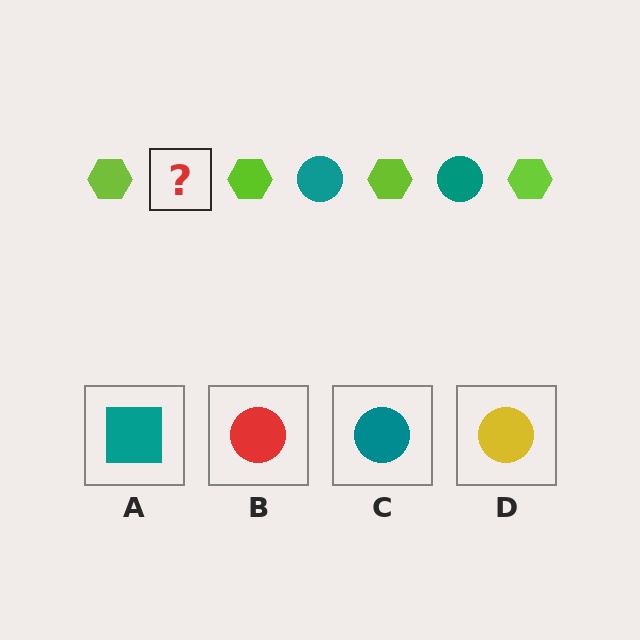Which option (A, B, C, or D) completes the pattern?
C.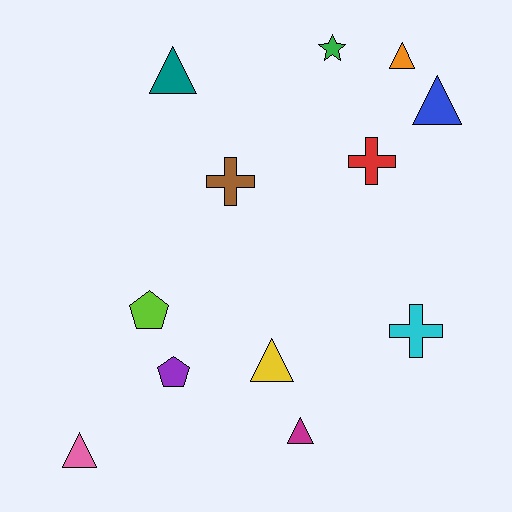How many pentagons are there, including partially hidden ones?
There are 2 pentagons.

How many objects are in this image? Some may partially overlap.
There are 12 objects.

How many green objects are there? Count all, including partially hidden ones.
There is 1 green object.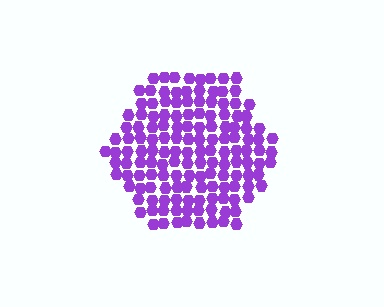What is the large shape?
The large shape is a hexagon.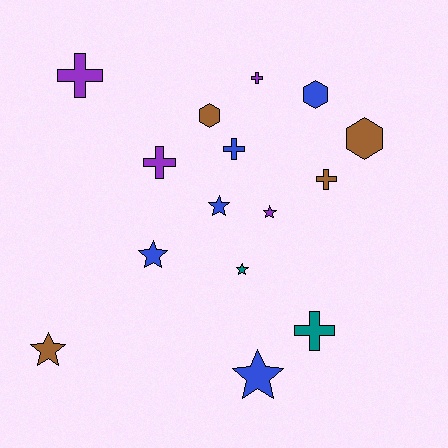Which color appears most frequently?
Blue, with 5 objects.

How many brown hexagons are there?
There are 2 brown hexagons.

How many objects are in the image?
There are 15 objects.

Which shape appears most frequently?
Cross, with 6 objects.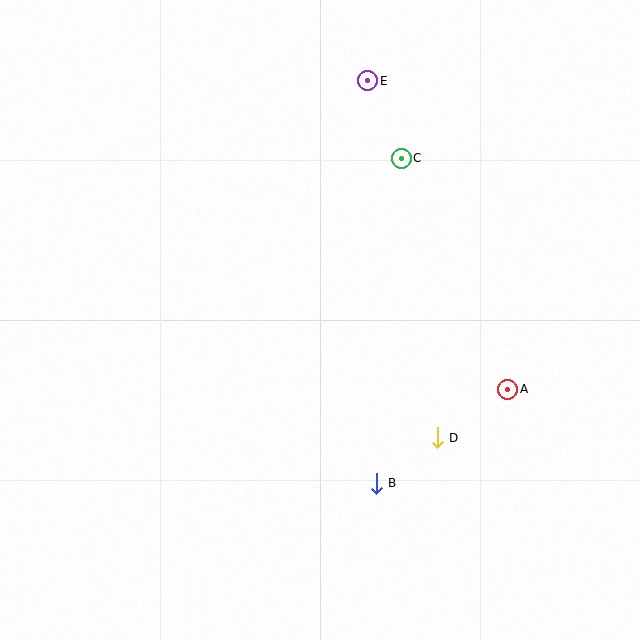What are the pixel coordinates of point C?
Point C is at (401, 158).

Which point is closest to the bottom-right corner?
Point A is closest to the bottom-right corner.